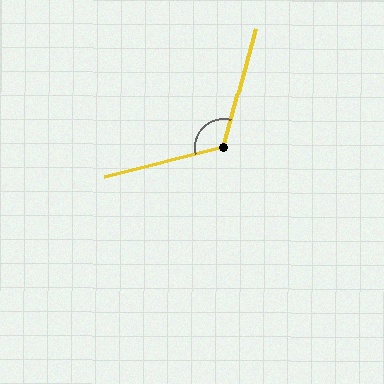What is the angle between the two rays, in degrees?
Approximately 119 degrees.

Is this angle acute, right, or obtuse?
It is obtuse.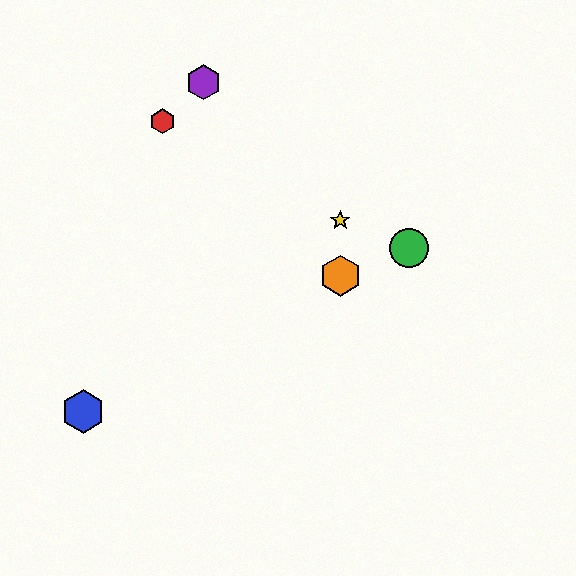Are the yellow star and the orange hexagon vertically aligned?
Yes, both are at x≈340.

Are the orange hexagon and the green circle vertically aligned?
No, the orange hexagon is at x≈340 and the green circle is at x≈409.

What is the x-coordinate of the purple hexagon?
The purple hexagon is at x≈204.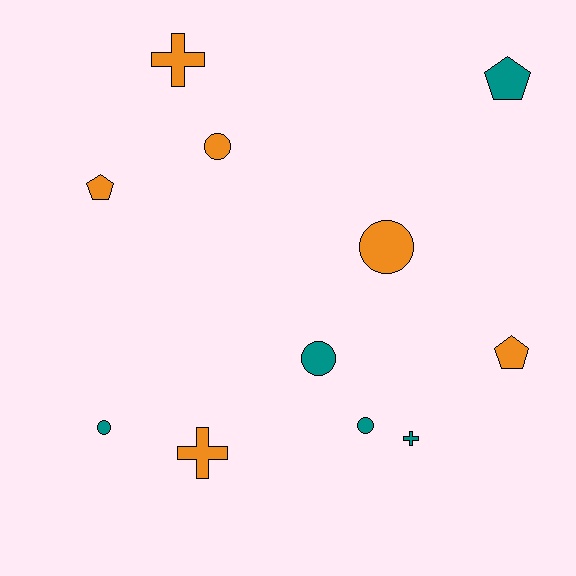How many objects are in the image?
There are 11 objects.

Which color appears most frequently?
Orange, with 6 objects.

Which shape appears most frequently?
Circle, with 5 objects.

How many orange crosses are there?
There are 2 orange crosses.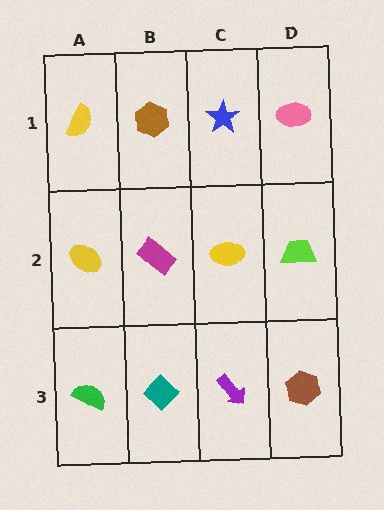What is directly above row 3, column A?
A yellow ellipse.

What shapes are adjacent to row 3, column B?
A magenta rectangle (row 2, column B), a green semicircle (row 3, column A), a purple arrow (row 3, column C).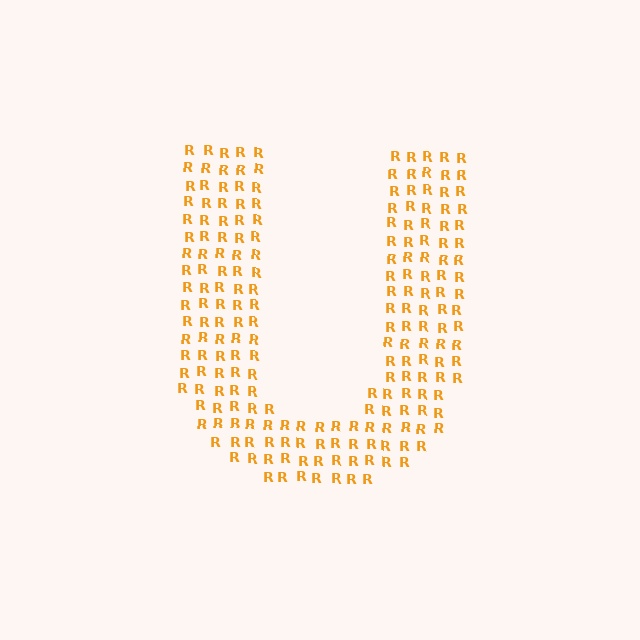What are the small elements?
The small elements are letter R's.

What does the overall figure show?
The overall figure shows the letter U.